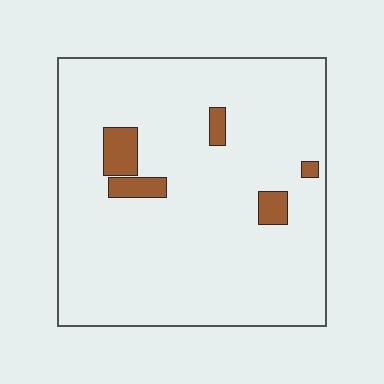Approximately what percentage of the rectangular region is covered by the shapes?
Approximately 5%.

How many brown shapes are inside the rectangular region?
5.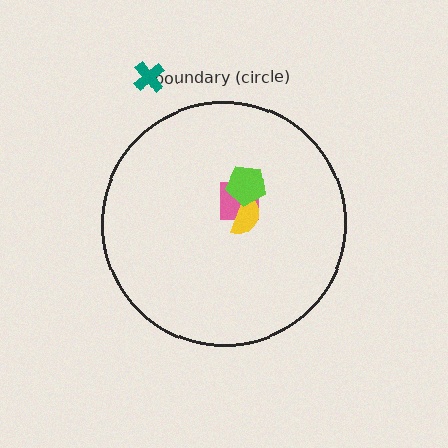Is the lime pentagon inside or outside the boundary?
Inside.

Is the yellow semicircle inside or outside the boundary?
Inside.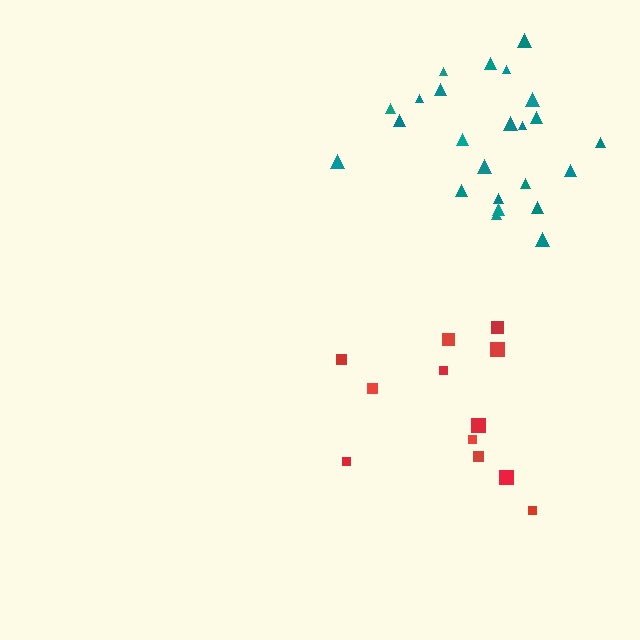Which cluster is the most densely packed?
Teal.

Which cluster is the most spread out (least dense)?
Red.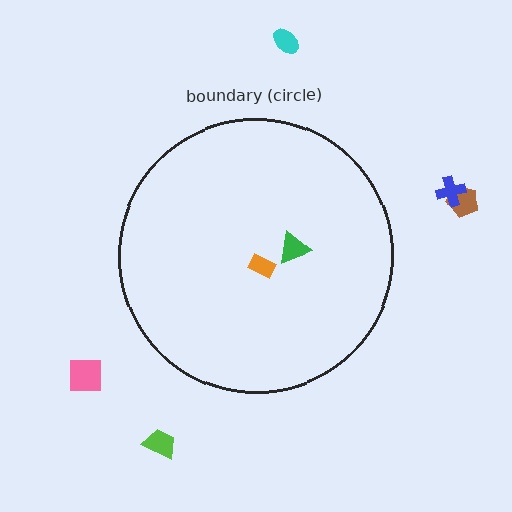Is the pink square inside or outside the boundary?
Outside.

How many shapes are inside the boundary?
2 inside, 5 outside.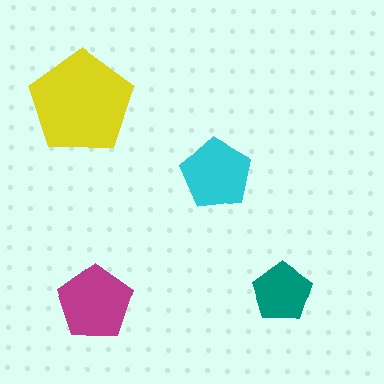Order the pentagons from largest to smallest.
the yellow one, the magenta one, the cyan one, the teal one.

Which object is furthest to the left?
The yellow pentagon is leftmost.